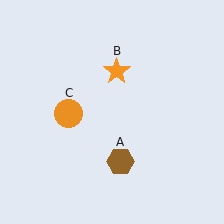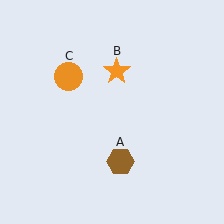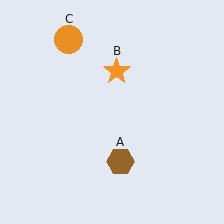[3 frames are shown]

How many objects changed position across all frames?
1 object changed position: orange circle (object C).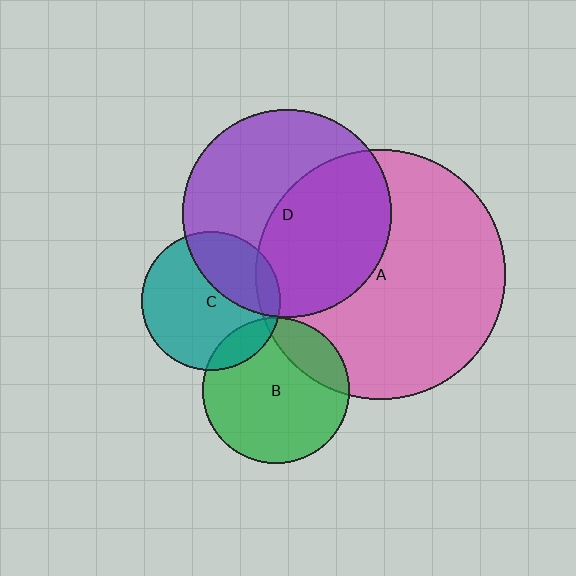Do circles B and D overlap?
Yes.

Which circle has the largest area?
Circle A (pink).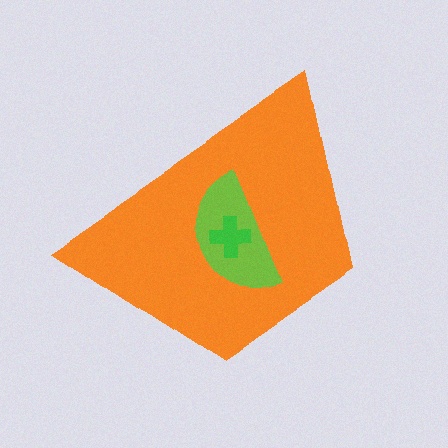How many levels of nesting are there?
3.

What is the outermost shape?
The orange trapezoid.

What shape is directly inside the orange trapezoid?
The lime semicircle.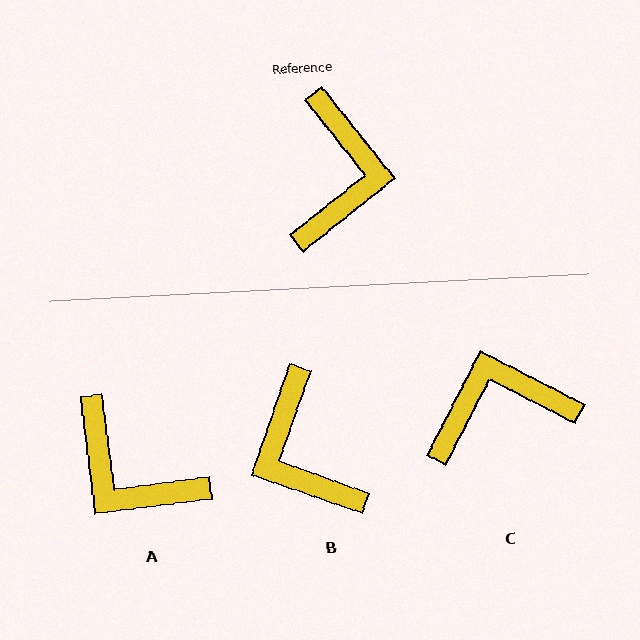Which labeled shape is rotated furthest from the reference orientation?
B, about 148 degrees away.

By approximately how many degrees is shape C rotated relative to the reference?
Approximately 114 degrees counter-clockwise.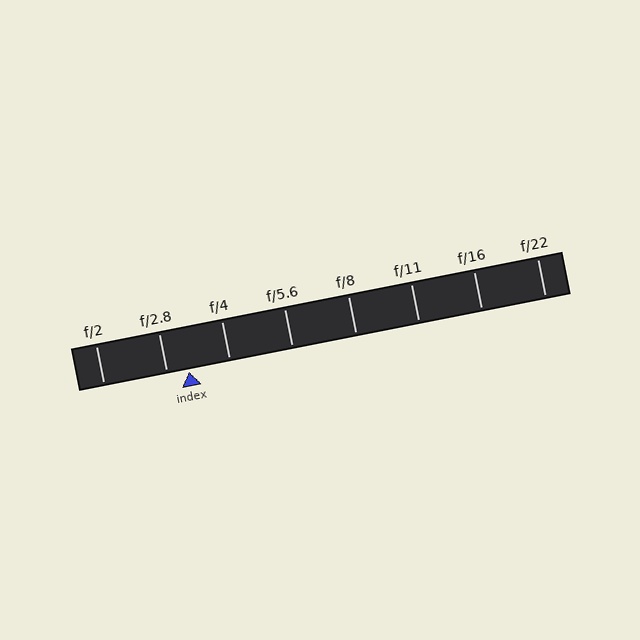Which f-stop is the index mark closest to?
The index mark is closest to f/2.8.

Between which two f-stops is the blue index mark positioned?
The index mark is between f/2.8 and f/4.